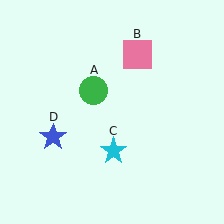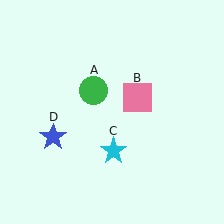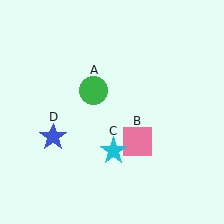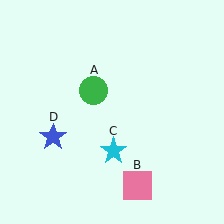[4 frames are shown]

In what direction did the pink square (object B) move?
The pink square (object B) moved down.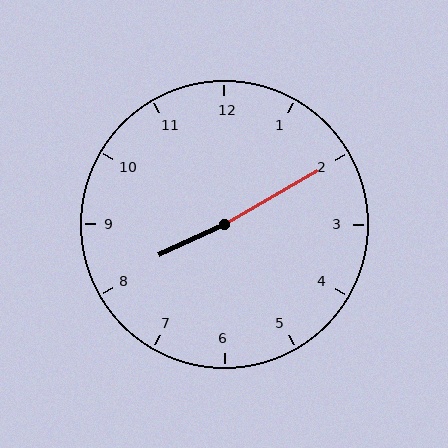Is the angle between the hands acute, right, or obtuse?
It is obtuse.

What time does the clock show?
8:10.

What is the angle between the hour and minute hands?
Approximately 175 degrees.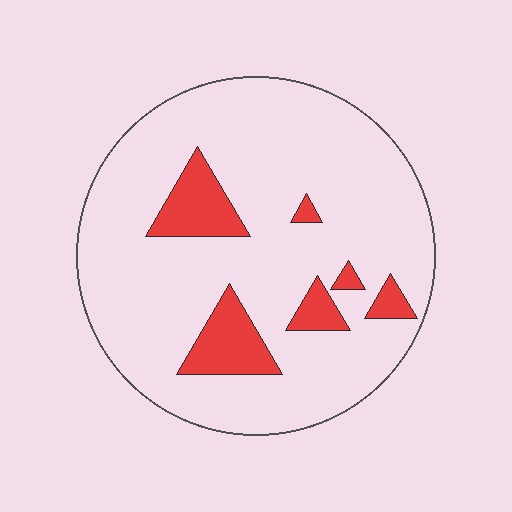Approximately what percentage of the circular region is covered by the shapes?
Approximately 15%.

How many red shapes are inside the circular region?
6.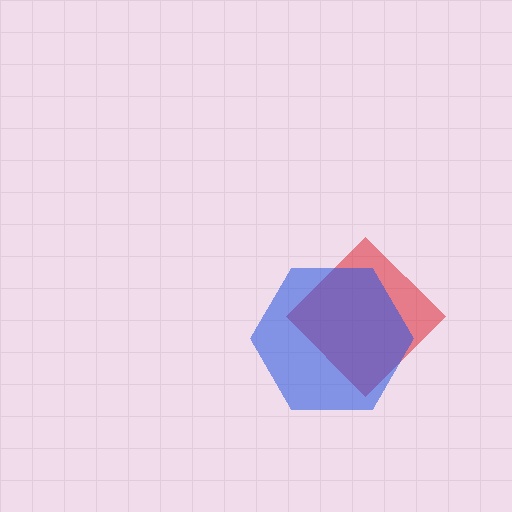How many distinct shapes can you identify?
There are 2 distinct shapes: a red diamond, a blue hexagon.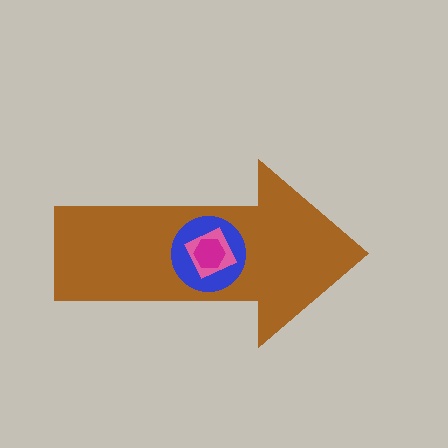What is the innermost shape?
The magenta hexagon.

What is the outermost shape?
The brown arrow.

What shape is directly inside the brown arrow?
The blue circle.